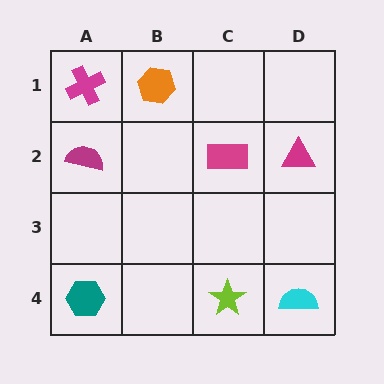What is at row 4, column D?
A cyan semicircle.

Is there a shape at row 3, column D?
No, that cell is empty.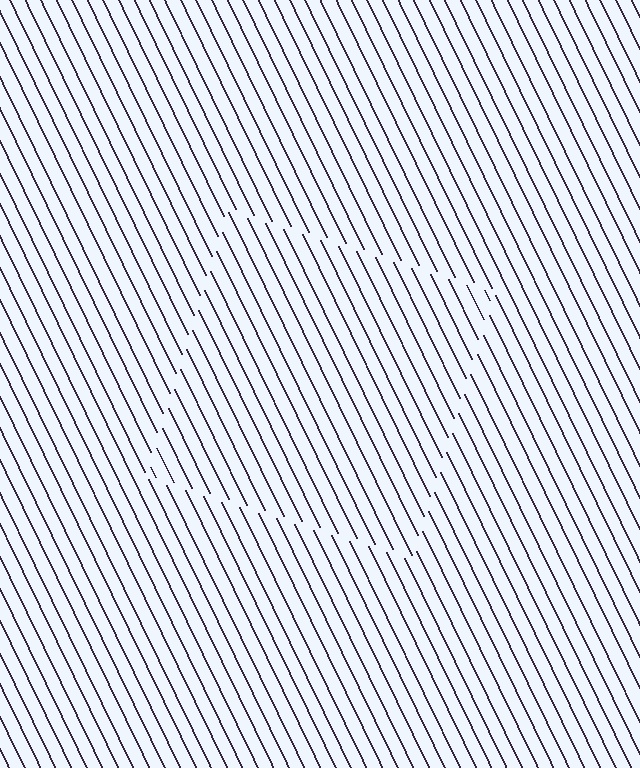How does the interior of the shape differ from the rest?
The interior of the shape contains the same grating, shifted by half a period — the contour is defined by the phase discontinuity where line-ends from the inner and outer gratings abut.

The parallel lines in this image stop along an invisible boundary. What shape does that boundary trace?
An illusory square. The interior of the shape contains the same grating, shifted by half a period — the contour is defined by the phase discontinuity where line-ends from the inner and outer gratings abut.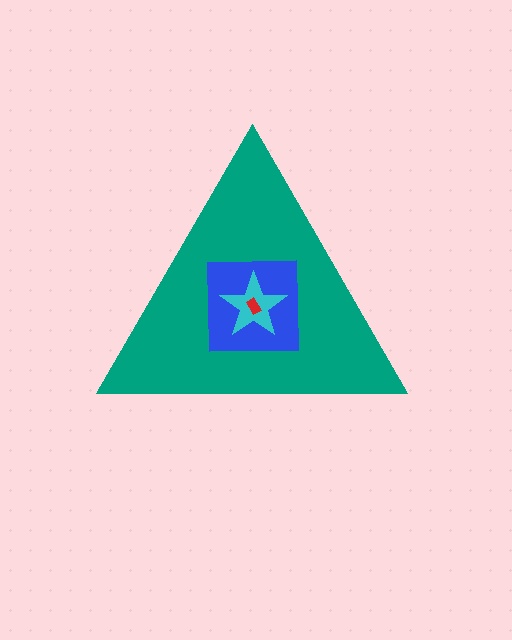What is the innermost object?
The red rectangle.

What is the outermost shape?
The teal triangle.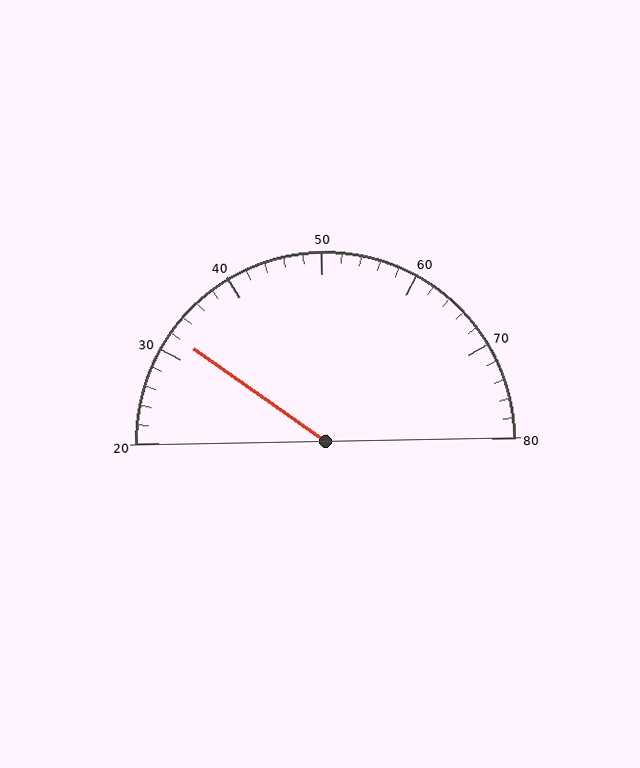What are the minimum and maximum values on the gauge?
The gauge ranges from 20 to 80.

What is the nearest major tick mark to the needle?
The nearest major tick mark is 30.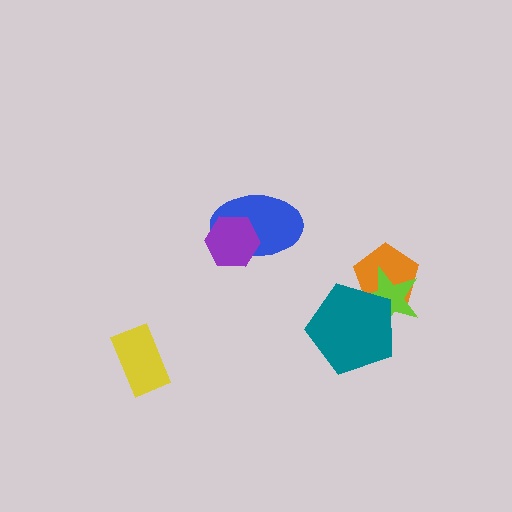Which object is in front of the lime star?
The teal pentagon is in front of the lime star.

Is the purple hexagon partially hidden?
No, no other shape covers it.